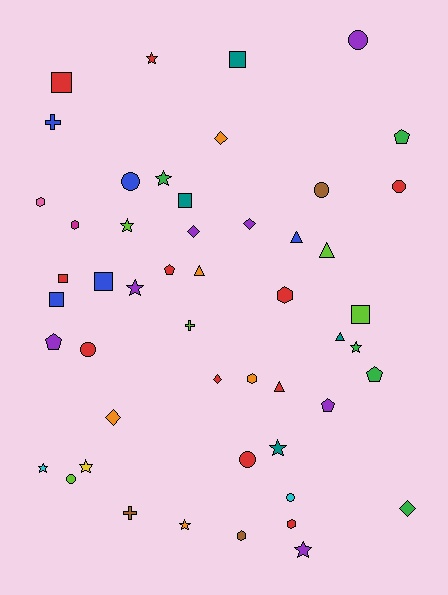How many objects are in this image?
There are 50 objects.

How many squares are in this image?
There are 7 squares.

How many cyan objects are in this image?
There are 2 cyan objects.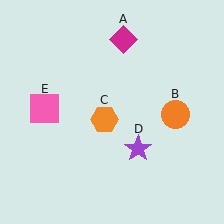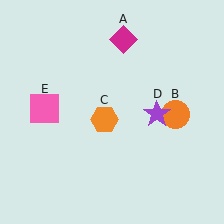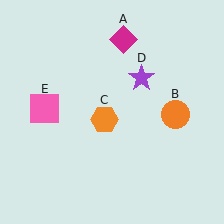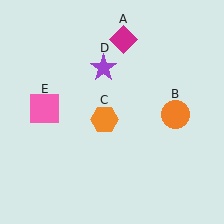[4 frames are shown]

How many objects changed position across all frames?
1 object changed position: purple star (object D).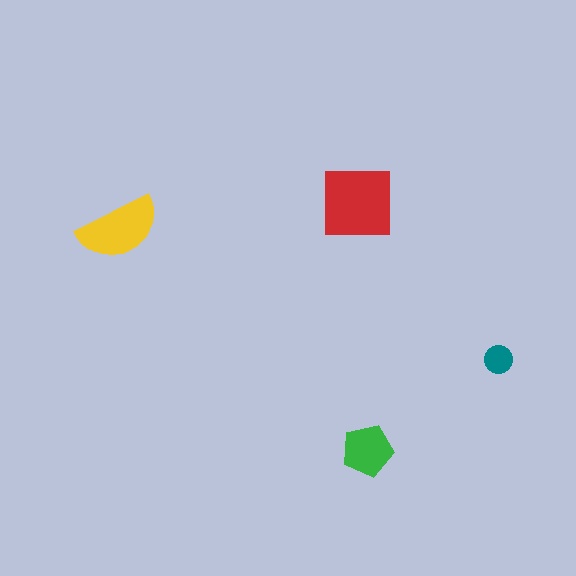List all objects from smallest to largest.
The teal circle, the green pentagon, the yellow semicircle, the red square.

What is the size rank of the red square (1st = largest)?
1st.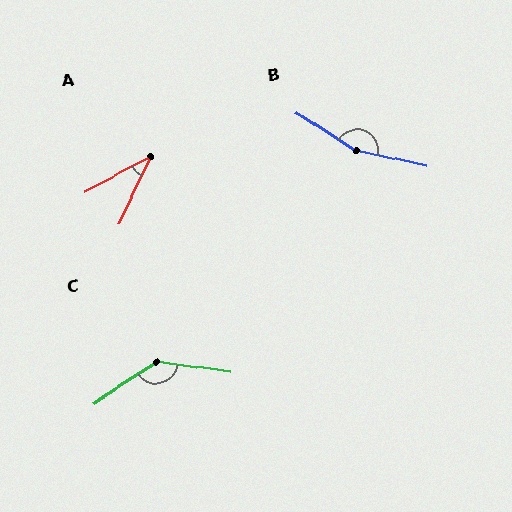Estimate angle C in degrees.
Approximately 138 degrees.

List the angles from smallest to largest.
A (36°), C (138°), B (160°).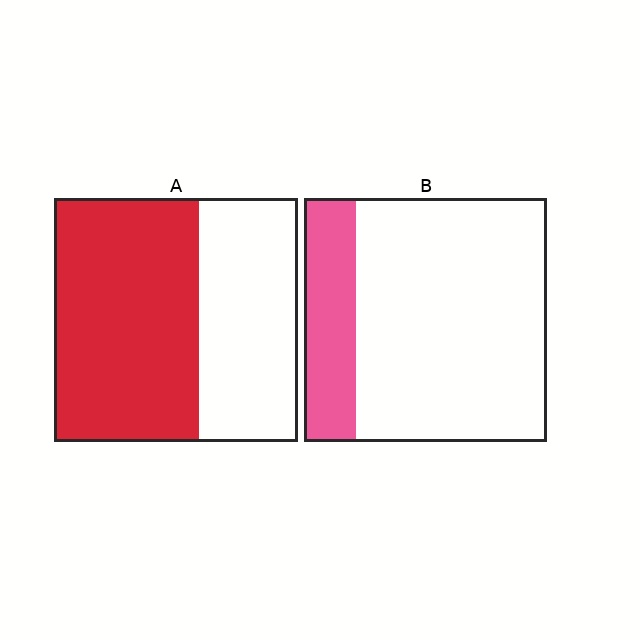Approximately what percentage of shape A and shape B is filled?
A is approximately 60% and B is approximately 20%.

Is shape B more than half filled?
No.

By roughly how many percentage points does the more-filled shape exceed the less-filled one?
By roughly 40 percentage points (A over B).